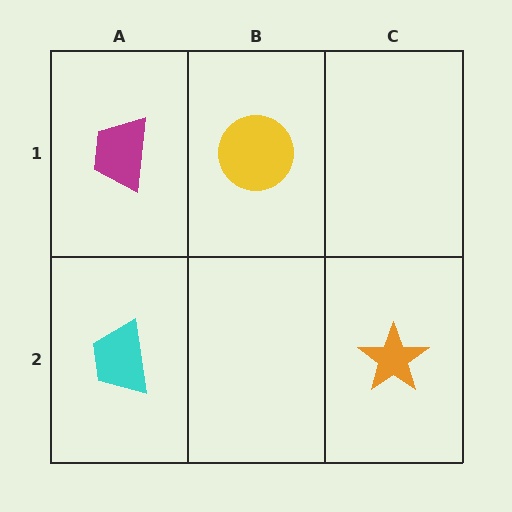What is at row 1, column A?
A magenta trapezoid.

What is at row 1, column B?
A yellow circle.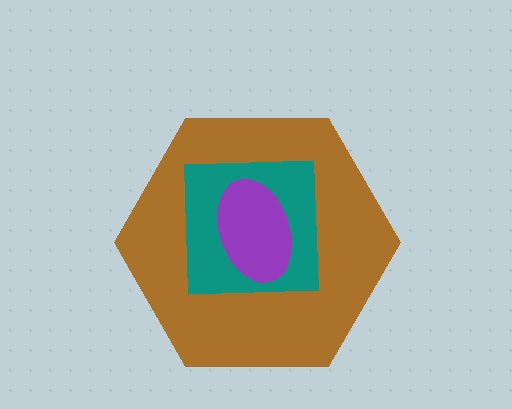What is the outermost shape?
The brown hexagon.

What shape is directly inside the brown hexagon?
The teal square.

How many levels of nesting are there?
3.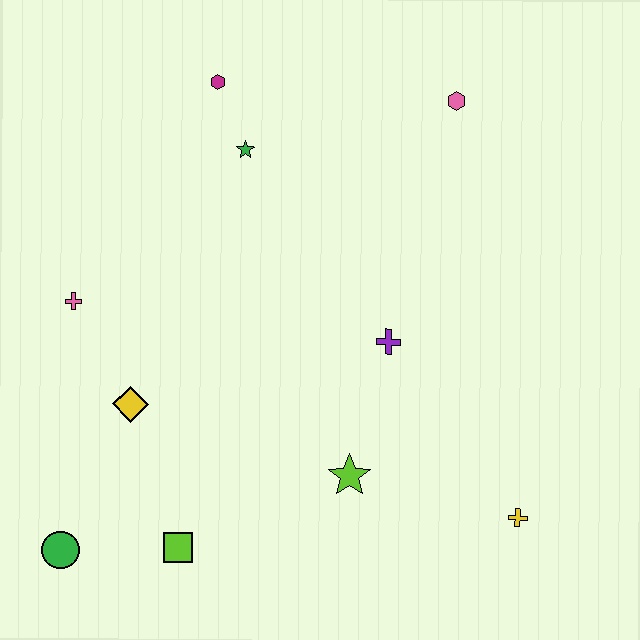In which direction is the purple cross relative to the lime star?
The purple cross is above the lime star.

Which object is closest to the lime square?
The green circle is closest to the lime square.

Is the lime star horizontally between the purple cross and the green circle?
Yes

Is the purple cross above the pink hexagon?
No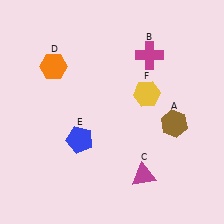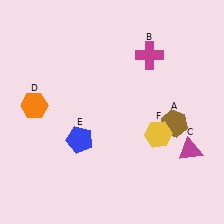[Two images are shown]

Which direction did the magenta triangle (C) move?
The magenta triangle (C) moved right.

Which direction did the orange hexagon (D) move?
The orange hexagon (D) moved down.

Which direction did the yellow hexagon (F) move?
The yellow hexagon (F) moved down.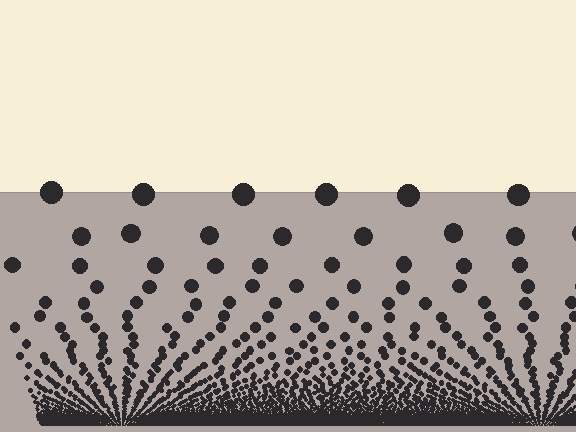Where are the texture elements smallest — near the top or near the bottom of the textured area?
Near the bottom.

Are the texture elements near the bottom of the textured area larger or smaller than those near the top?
Smaller. The gradient is inverted — elements near the bottom are smaller and denser.